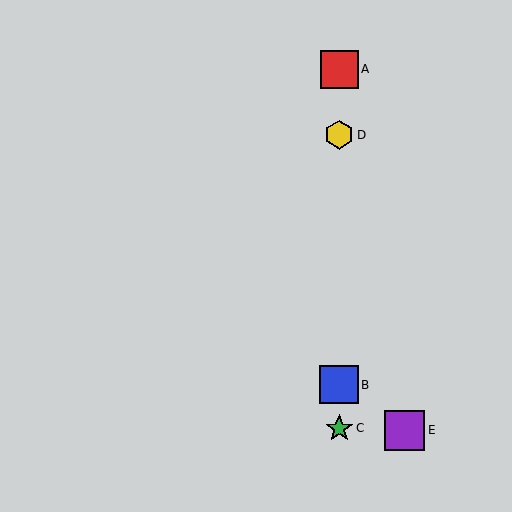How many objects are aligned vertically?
4 objects (A, B, C, D) are aligned vertically.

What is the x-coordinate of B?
Object B is at x≈339.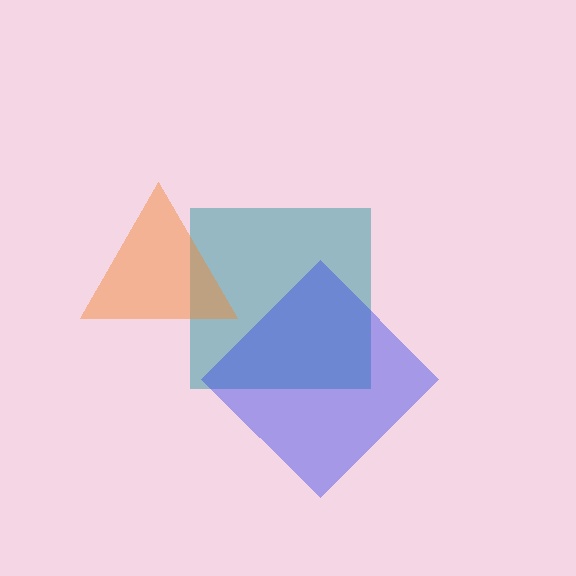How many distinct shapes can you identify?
There are 3 distinct shapes: a teal square, an orange triangle, a blue diamond.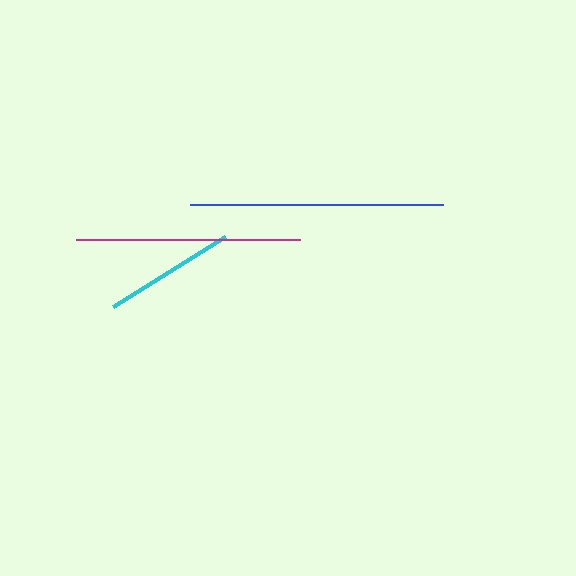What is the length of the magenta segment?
The magenta segment is approximately 224 pixels long.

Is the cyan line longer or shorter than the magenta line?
The magenta line is longer than the cyan line.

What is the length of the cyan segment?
The cyan segment is approximately 132 pixels long.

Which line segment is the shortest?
The cyan line is the shortest at approximately 132 pixels.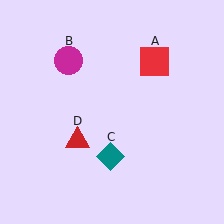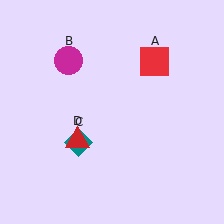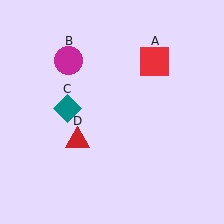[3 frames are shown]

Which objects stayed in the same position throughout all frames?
Red square (object A) and magenta circle (object B) and red triangle (object D) remained stationary.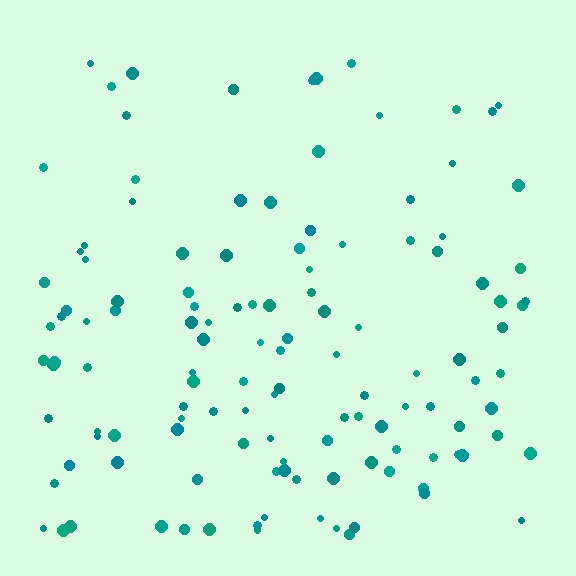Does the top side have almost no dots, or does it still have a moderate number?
Still a moderate number, just noticeably fewer than the bottom.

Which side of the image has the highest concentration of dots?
The bottom.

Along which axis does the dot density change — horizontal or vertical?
Vertical.